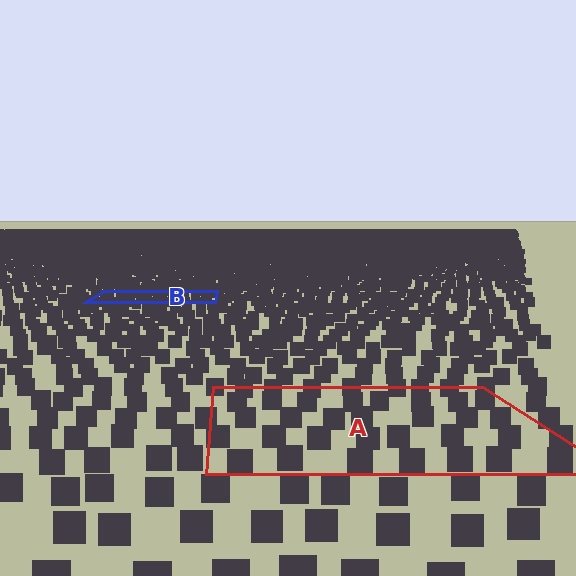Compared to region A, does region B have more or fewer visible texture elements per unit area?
Region B has more texture elements per unit area — they are packed more densely because it is farther away.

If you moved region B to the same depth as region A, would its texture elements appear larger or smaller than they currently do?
They would appear larger. At a closer depth, the same texture elements are projected at a bigger on-screen size.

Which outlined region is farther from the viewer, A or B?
Region B is farther from the viewer — the texture elements inside it appear smaller and more densely packed.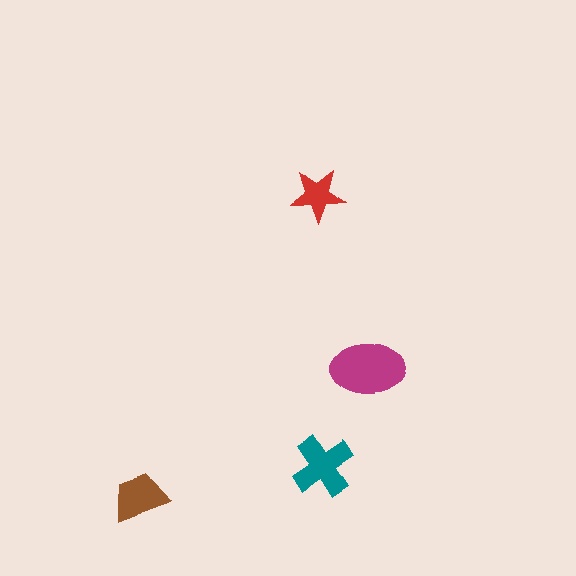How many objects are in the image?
There are 4 objects in the image.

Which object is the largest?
The magenta ellipse.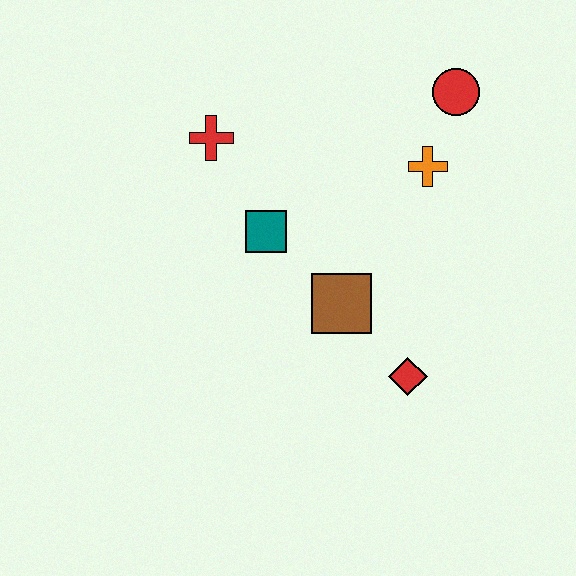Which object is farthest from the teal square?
The red circle is farthest from the teal square.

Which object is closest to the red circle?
The orange cross is closest to the red circle.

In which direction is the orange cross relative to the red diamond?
The orange cross is above the red diamond.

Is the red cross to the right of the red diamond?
No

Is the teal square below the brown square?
No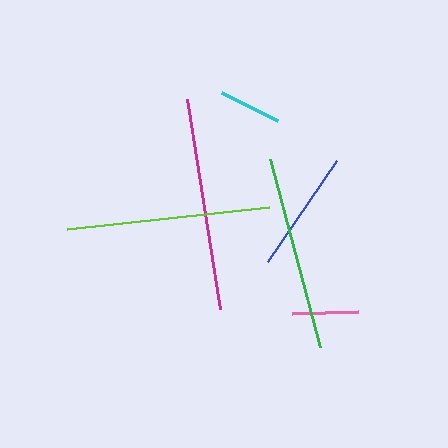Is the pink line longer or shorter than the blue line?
The blue line is longer than the pink line.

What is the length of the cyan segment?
The cyan segment is approximately 63 pixels long.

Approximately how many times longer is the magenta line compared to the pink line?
The magenta line is approximately 3.2 times the length of the pink line.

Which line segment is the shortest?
The cyan line is the shortest at approximately 63 pixels.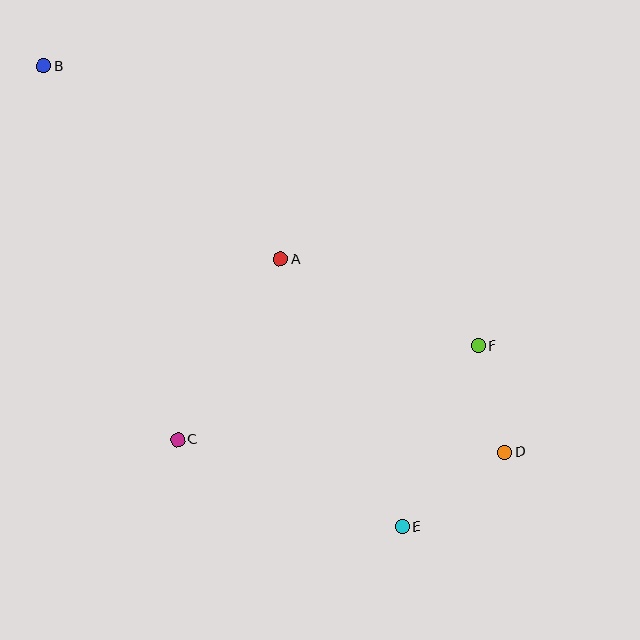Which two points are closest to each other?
Points D and F are closest to each other.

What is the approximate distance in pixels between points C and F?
The distance between C and F is approximately 315 pixels.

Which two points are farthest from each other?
Points B and D are farthest from each other.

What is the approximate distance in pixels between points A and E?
The distance between A and E is approximately 294 pixels.